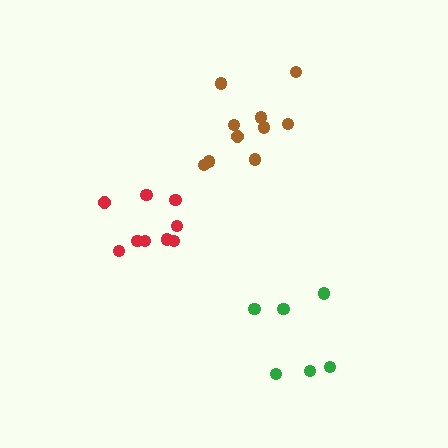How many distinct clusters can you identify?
There are 3 distinct clusters.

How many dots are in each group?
Group 1: 6 dots, Group 2: 10 dots, Group 3: 9 dots (25 total).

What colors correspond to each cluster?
The clusters are colored: green, brown, red.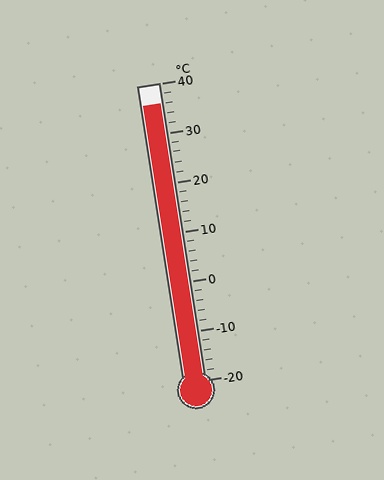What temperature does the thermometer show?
The thermometer shows approximately 36°C.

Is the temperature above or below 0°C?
The temperature is above 0°C.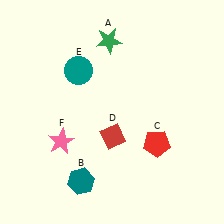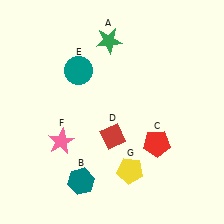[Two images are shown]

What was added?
A yellow pentagon (G) was added in Image 2.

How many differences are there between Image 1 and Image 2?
There is 1 difference between the two images.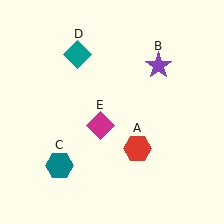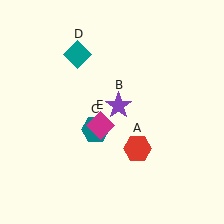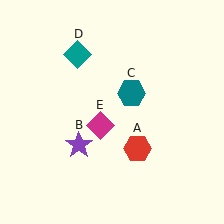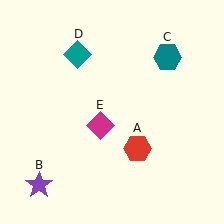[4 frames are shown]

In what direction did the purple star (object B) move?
The purple star (object B) moved down and to the left.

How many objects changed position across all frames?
2 objects changed position: purple star (object B), teal hexagon (object C).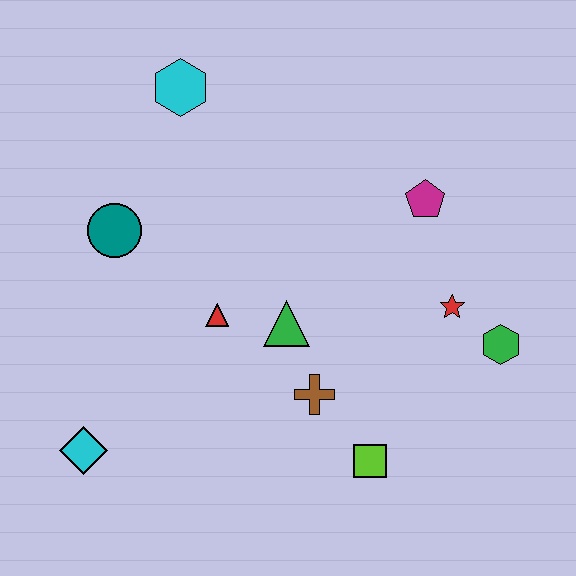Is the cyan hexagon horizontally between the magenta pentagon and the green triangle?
No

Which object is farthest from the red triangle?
The green hexagon is farthest from the red triangle.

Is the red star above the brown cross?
Yes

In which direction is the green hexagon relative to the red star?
The green hexagon is to the right of the red star.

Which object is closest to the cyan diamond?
The red triangle is closest to the cyan diamond.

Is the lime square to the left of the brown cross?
No